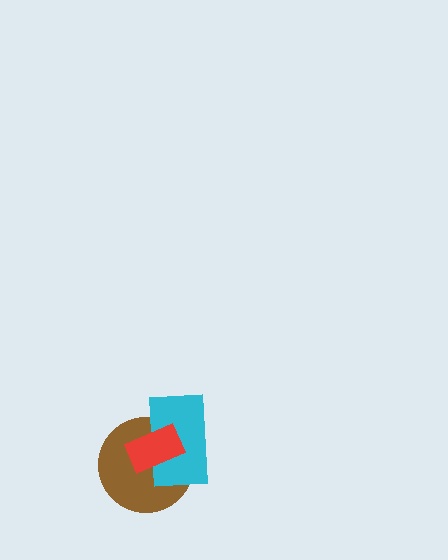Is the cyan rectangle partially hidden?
Yes, it is partially covered by another shape.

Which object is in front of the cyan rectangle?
The red rectangle is in front of the cyan rectangle.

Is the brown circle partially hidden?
Yes, it is partially covered by another shape.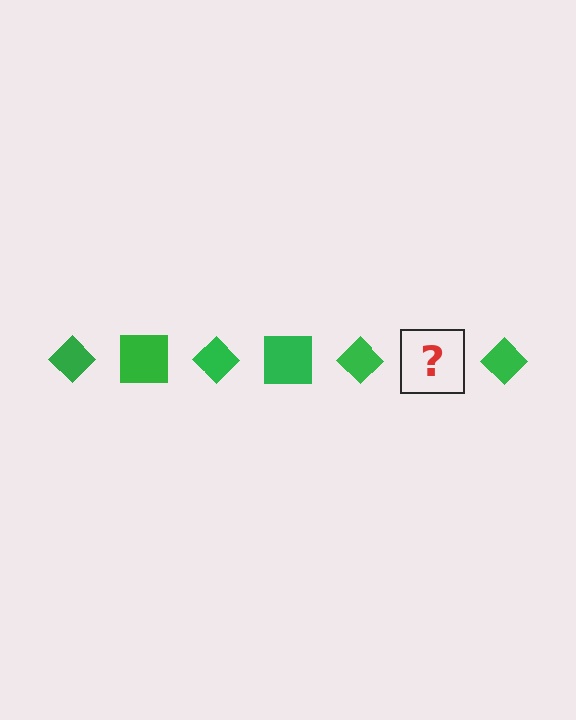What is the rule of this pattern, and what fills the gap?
The rule is that the pattern cycles through diamond, square shapes in green. The gap should be filled with a green square.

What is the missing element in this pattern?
The missing element is a green square.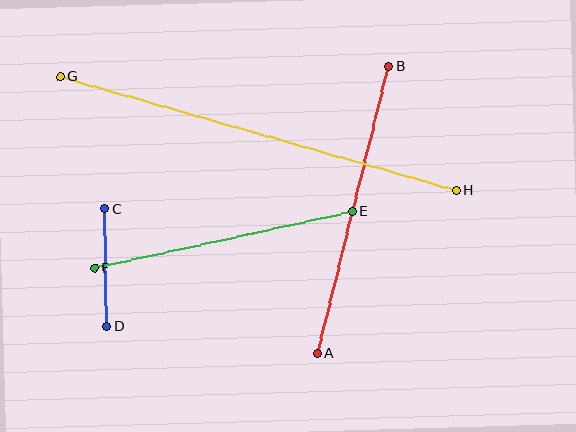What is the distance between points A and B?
The distance is approximately 296 pixels.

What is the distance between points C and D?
The distance is approximately 117 pixels.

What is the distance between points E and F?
The distance is approximately 264 pixels.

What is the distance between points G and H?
The distance is approximately 412 pixels.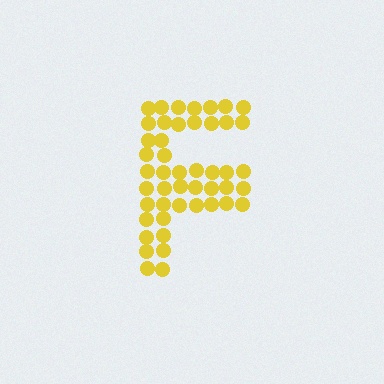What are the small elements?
The small elements are circles.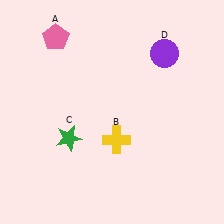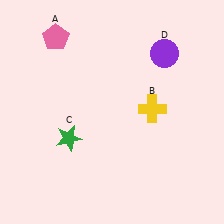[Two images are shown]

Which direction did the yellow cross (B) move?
The yellow cross (B) moved right.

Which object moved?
The yellow cross (B) moved right.